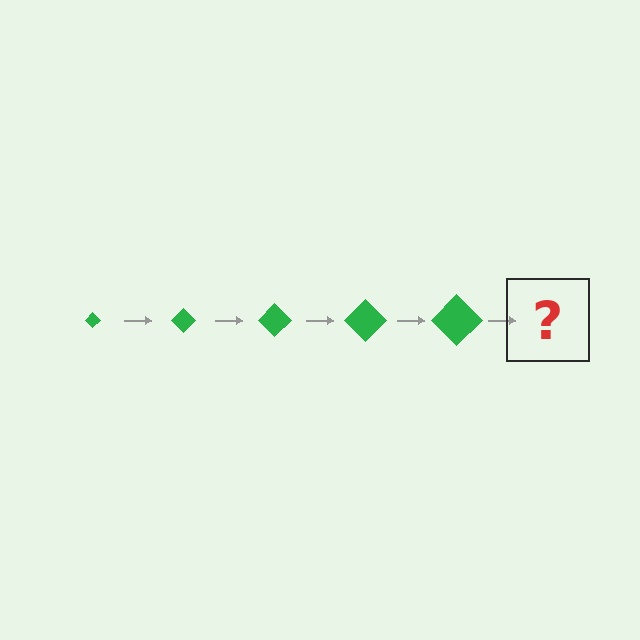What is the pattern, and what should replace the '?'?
The pattern is that the diamond gets progressively larger each step. The '?' should be a green diamond, larger than the previous one.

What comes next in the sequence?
The next element should be a green diamond, larger than the previous one.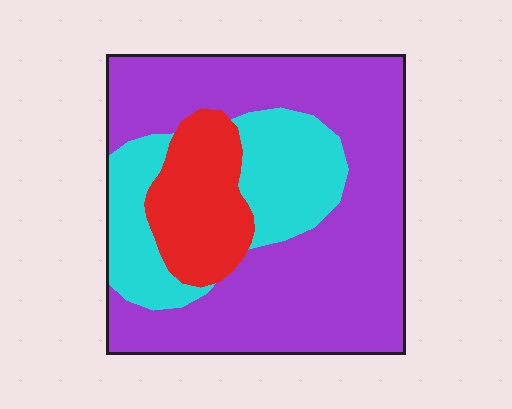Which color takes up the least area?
Red, at roughly 15%.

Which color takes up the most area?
Purple, at roughly 60%.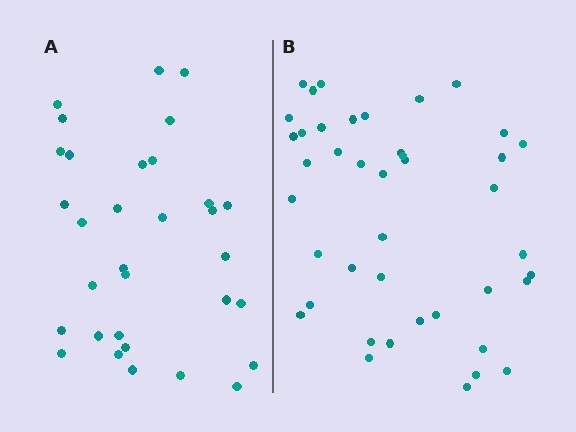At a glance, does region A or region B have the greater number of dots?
Region B (the right region) has more dots.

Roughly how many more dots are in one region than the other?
Region B has roughly 10 or so more dots than region A.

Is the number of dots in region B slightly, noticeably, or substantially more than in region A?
Region B has noticeably more, but not dramatically so. The ratio is roughly 1.3 to 1.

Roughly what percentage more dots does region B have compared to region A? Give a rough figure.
About 30% more.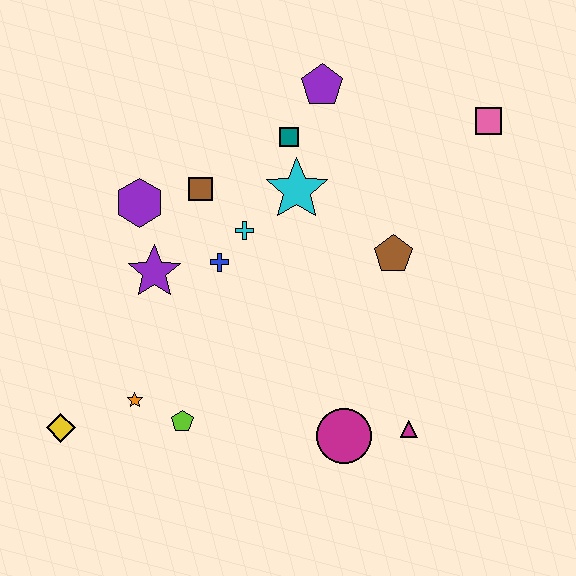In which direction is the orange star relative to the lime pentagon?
The orange star is to the left of the lime pentagon.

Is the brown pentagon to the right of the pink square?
No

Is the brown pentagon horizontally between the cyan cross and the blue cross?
No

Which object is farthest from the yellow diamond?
The pink square is farthest from the yellow diamond.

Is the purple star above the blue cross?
No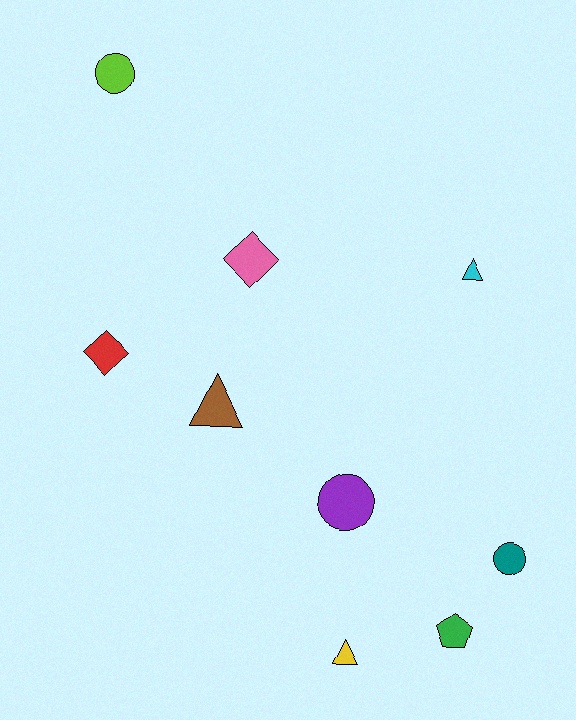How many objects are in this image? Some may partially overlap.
There are 9 objects.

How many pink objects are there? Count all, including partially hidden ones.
There is 1 pink object.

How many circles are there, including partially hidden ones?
There are 3 circles.